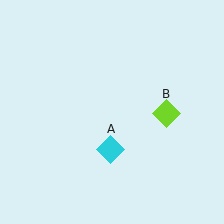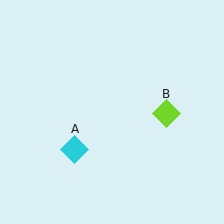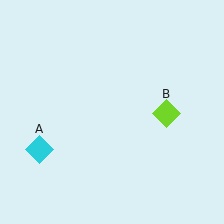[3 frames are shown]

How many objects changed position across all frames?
1 object changed position: cyan diamond (object A).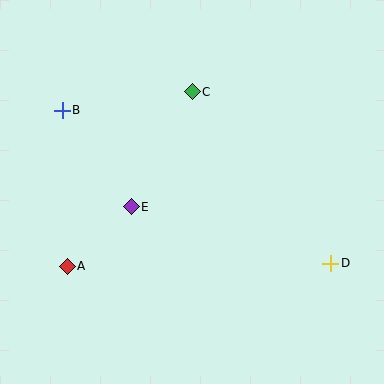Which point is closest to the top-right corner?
Point C is closest to the top-right corner.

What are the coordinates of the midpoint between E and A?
The midpoint between E and A is at (99, 237).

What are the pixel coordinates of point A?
Point A is at (67, 266).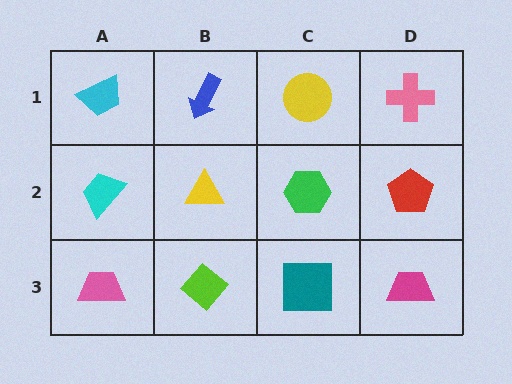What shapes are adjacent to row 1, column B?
A yellow triangle (row 2, column B), a cyan trapezoid (row 1, column A), a yellow circle (row 1, column C).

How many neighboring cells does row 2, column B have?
4.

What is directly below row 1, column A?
A cyan trapezoid.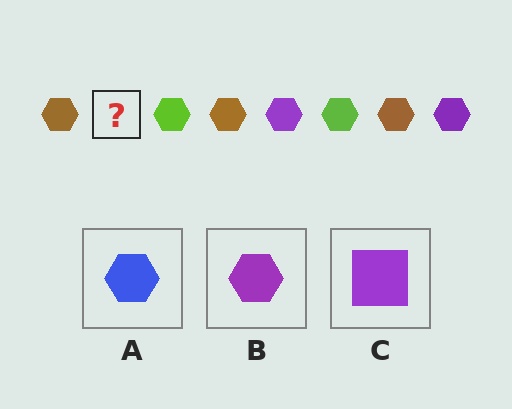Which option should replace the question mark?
Option B.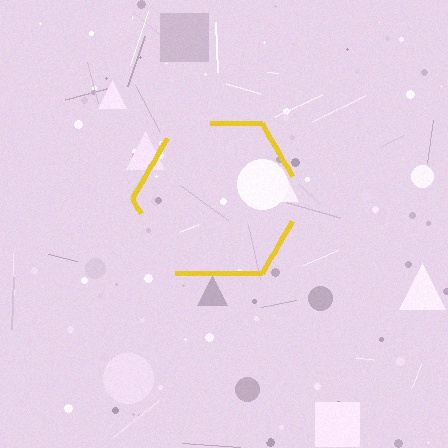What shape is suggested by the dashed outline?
The dashed outline suggests a hexagon.